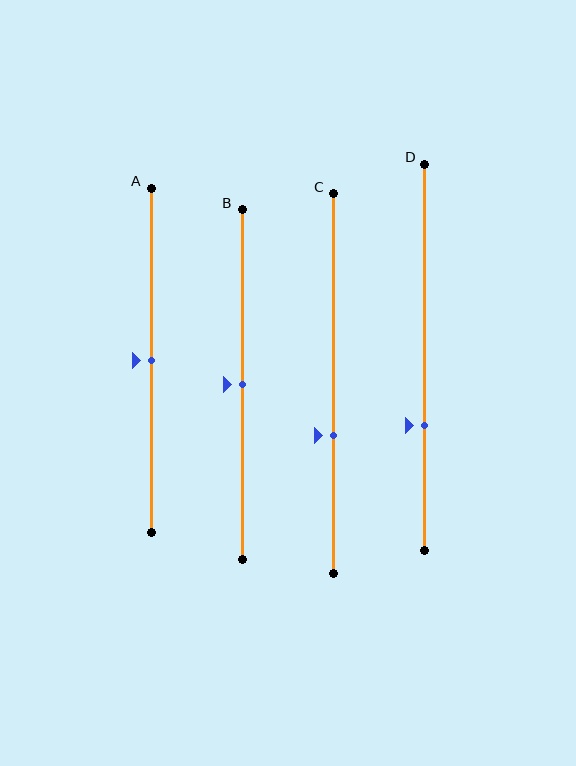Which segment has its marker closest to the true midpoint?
Segment A has its marker closest to the true midpoint.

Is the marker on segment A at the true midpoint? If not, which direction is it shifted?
Yes, the marker on segment A is at the true midpoint.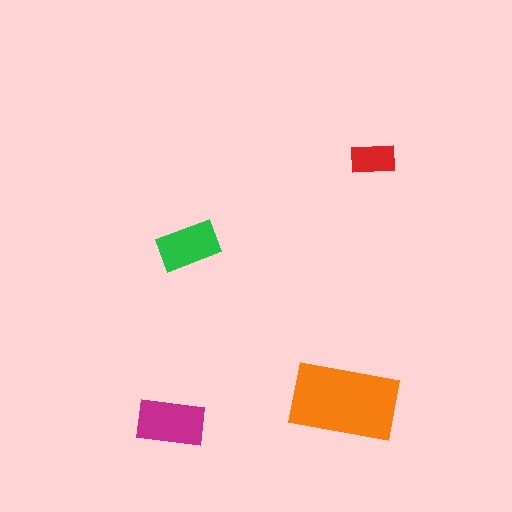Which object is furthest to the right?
The red rectangle is rightmost.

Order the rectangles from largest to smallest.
the orange one, the magenta one, the green one, the red one.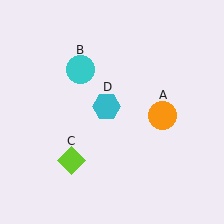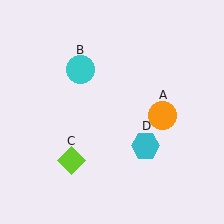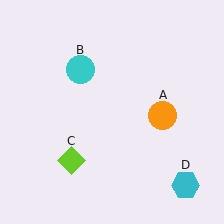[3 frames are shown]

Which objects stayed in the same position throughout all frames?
Orange circle (object A) and cyan circle (object B) and lime diamond (object C) remained stationary.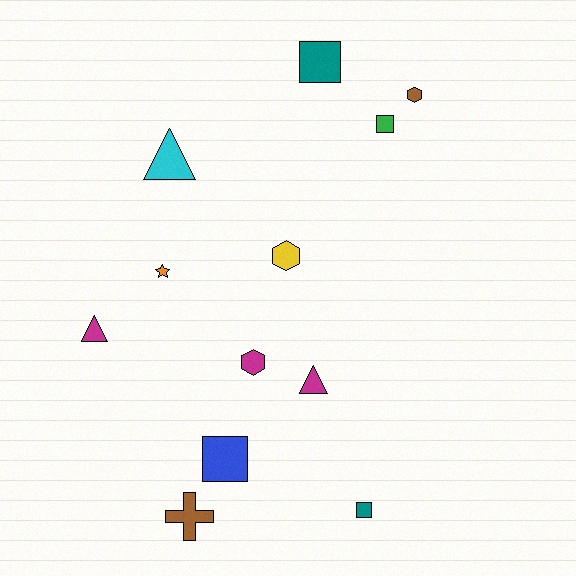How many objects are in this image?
There are 12 objects.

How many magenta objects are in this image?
There are 3 magenta objects.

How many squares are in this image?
There are 4 squares.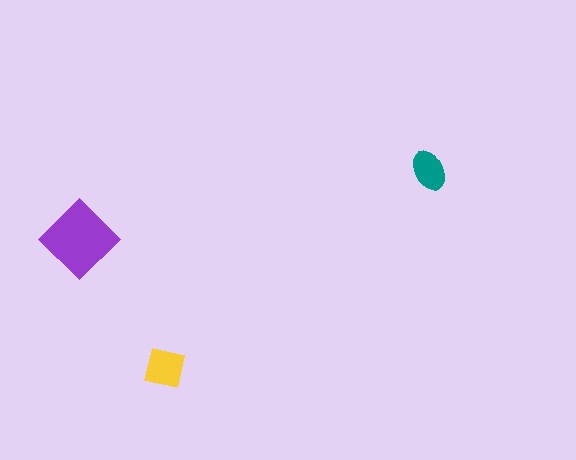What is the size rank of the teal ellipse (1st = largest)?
3rd.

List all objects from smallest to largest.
The teal ellipse, the yellow square, the purple diamond.